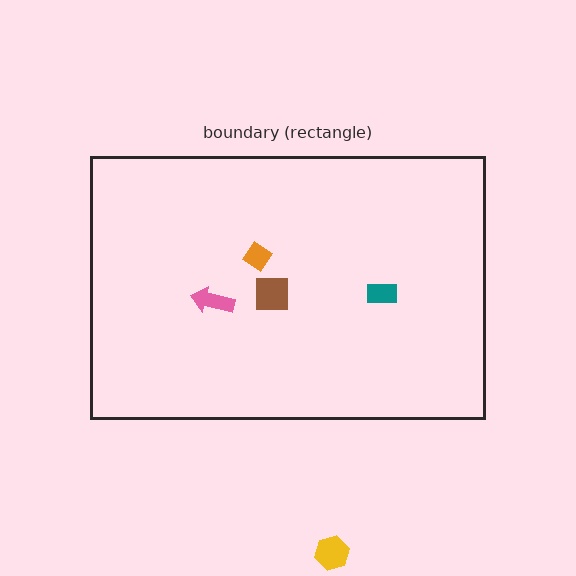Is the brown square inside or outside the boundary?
Inside.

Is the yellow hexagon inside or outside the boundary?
Outside.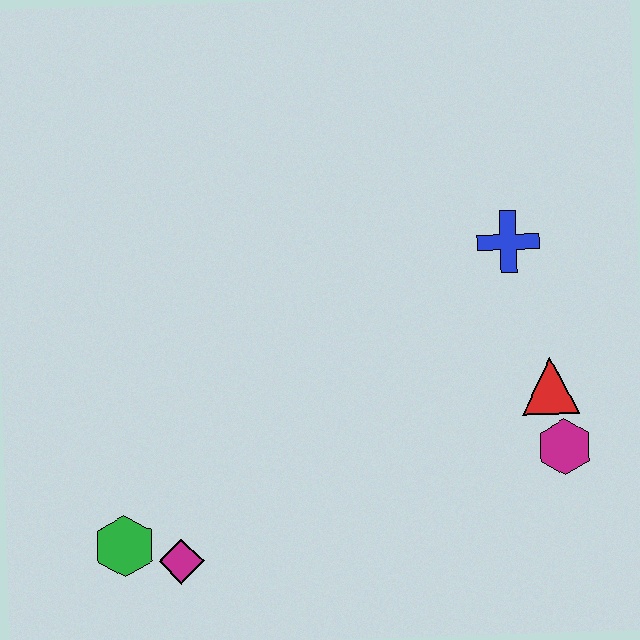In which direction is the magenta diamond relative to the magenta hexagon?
The magenta diamond is to the left of the magenta hexagon.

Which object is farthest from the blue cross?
The green hexagon is farthest from the blue cross.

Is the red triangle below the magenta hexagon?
No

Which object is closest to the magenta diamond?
The green hexagon is closest to the magenta diamond.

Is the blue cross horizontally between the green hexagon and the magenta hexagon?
Yes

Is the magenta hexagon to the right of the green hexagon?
Yes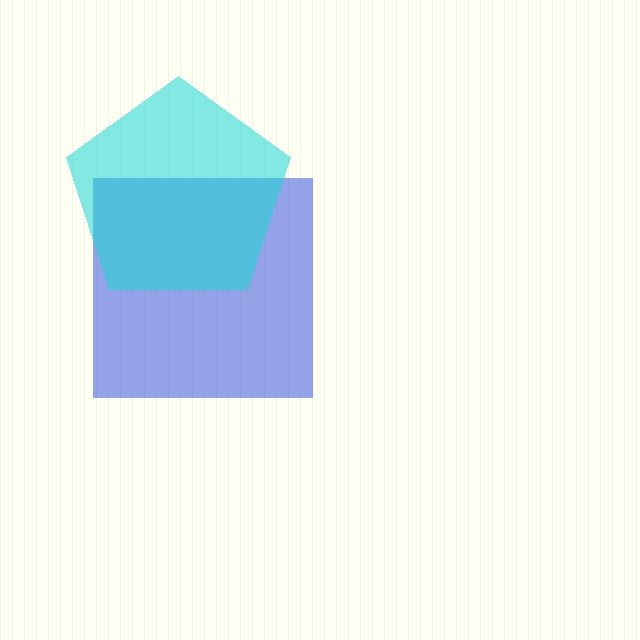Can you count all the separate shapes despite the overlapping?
Yes, there are 2 separate shapes.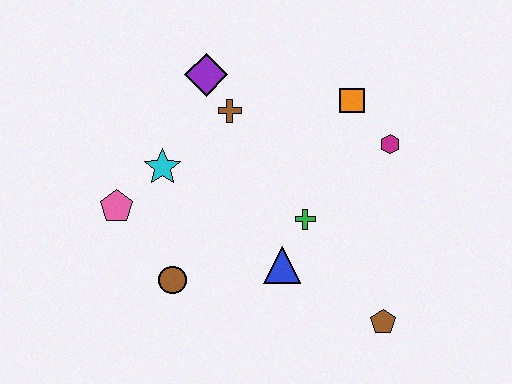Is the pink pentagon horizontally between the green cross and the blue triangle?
No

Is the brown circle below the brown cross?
Yes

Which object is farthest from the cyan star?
The brown pentagon is farthest from the cyan star.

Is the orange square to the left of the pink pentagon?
No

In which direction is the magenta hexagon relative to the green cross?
The magenta hexagon is to the right of the green cross.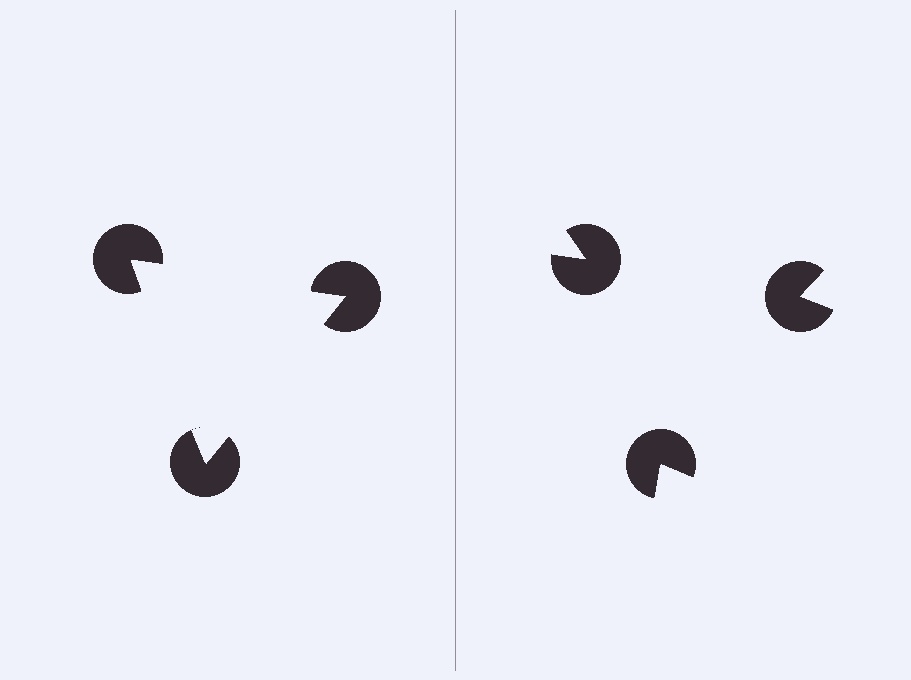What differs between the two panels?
The pac-man discs are positioned identically on both sides; only the wedge orientations differ. On the left they align to a triangle; on the right they are misaligned.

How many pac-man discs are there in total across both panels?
6 — 3 on each side.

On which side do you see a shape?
An illusory triangle appears on the left side. On the right side the wedge cuts are rotated, so no coherent shape forms.